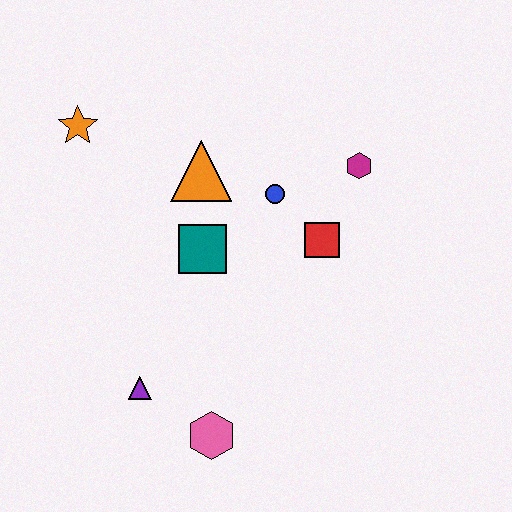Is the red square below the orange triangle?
Yes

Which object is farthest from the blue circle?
The pink hexagon is farthest from the blue circle.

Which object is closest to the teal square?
The orange triangle is closest to the teal square.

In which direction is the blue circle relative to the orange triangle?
The blue circle is to the right of the orange triangle.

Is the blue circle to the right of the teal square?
Yes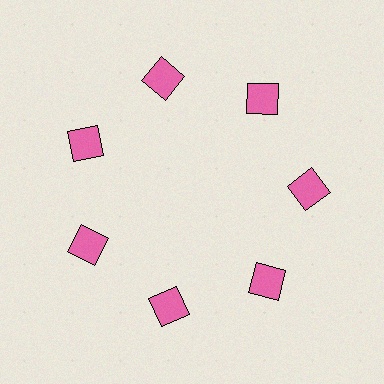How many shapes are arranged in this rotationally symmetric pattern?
There are 7 shapes, arranged in 7 groups of 1.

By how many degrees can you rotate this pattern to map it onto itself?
The pattern maps onto itself every 51 degrees of rotation.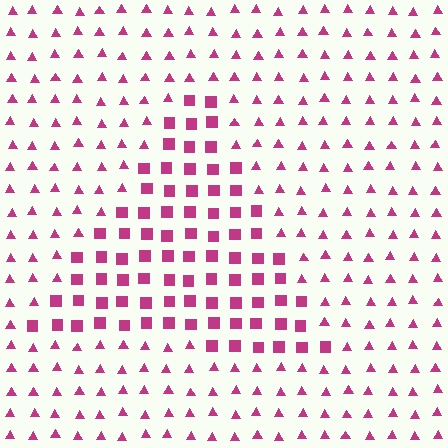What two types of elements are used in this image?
The image uses squares inside the triangle region and triangles outside it.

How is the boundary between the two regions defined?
The boundary is defined by a change in element shape: squares inside vs. triangles outside. All elements share the same color and spacing.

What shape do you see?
I see a triangle.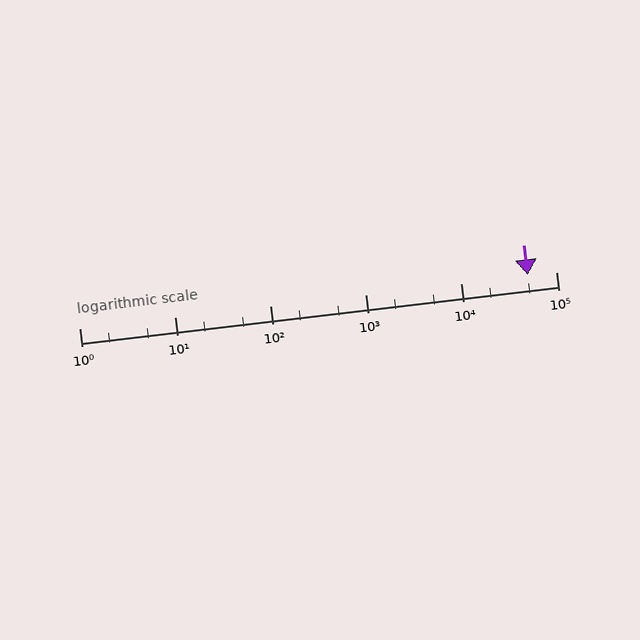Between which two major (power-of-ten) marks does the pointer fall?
The pointer is between 10000 and 100000.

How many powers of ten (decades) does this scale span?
The scale spans 5 decades, from 1 to 100000.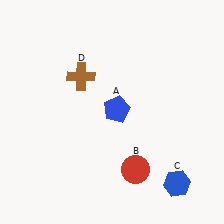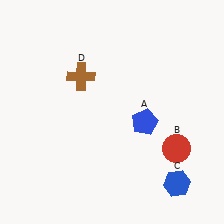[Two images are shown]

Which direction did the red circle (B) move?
The red circle (B) moved right.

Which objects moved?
The objects that moved are: the blue pentagon (A), the red circle (B).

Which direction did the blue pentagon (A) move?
The blue pentagon (A) moved right.